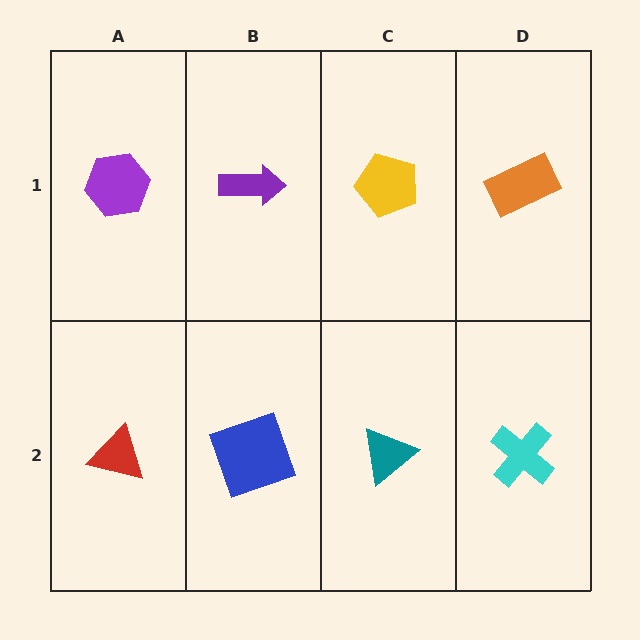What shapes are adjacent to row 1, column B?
A blue square (row 2, column B), a purple hexagon (row 1, column A), a yellow pentagon (row 1, column C).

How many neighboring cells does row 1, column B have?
3.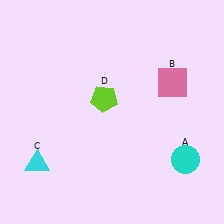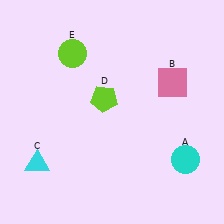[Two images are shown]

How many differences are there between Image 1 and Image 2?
There is 1 difference between the two images.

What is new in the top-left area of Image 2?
A lime circle (E) was added in the top-left area of Image 2.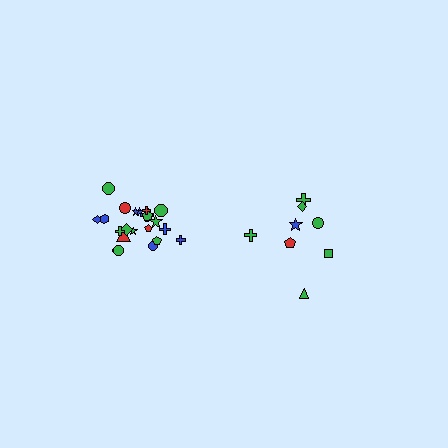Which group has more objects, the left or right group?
The left group.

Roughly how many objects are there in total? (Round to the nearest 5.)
Roughly 30 objects in total.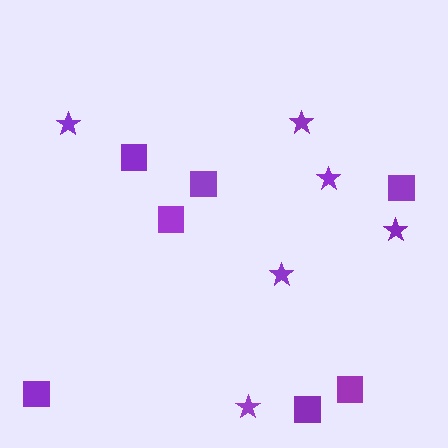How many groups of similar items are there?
There are 2 groups: one group of stars (6) and one group of squares (7).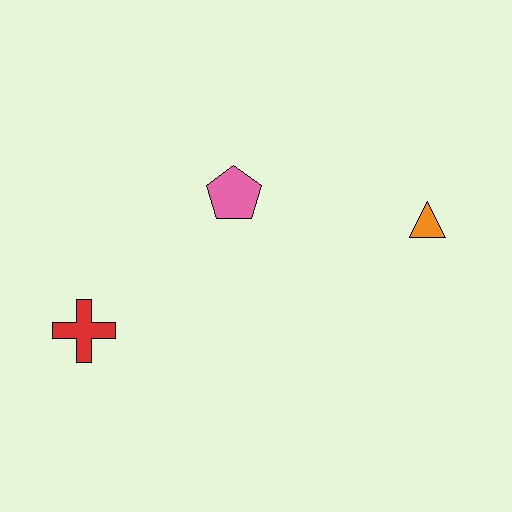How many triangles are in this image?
There is 1 triangle.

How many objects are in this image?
There are 3 objects.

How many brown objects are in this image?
There are no brown objects.